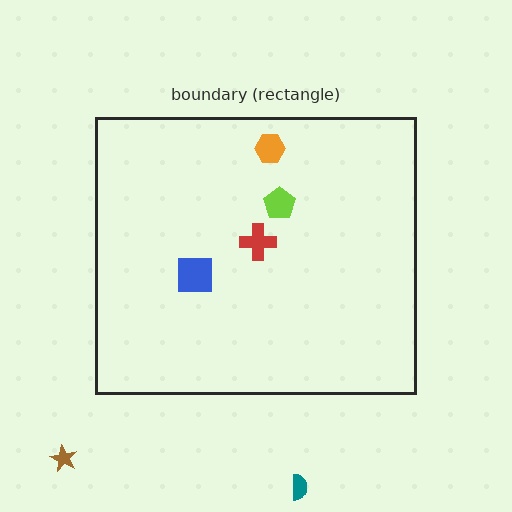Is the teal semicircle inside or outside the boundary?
Outside.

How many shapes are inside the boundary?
4 inside, 2 outside.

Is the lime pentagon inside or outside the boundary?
Inside.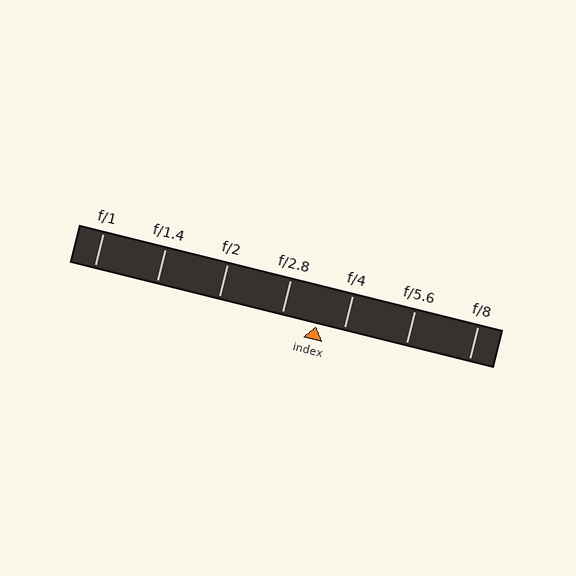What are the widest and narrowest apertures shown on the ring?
The widest aperture shown is f/1 and the narrowest is f/8.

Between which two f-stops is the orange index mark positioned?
The index mark is between f/2.8 and f/4.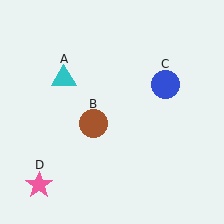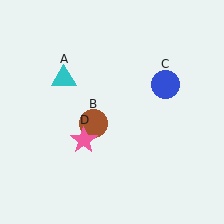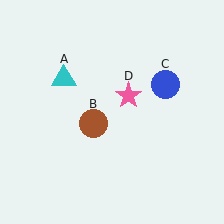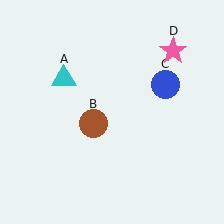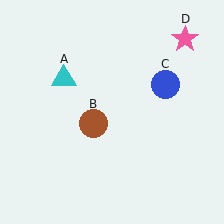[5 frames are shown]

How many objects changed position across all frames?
1 object changed position: pink star (object D).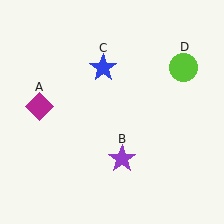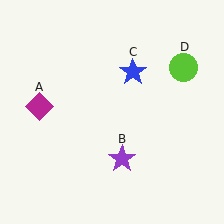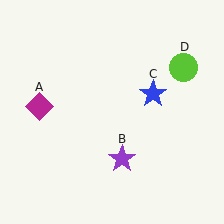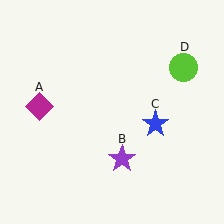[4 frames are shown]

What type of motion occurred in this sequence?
The blue star (object C) rotated clockwise around the center of the scene.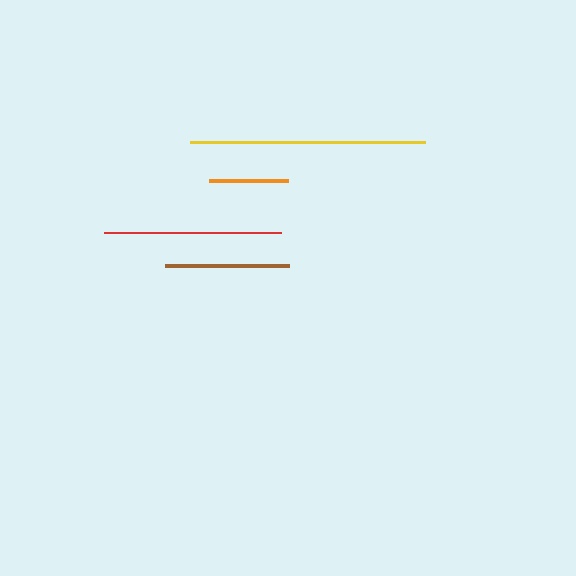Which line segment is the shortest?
The orange line is the shortest at approximately 79 pixels.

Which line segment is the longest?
The yellow line is the longest at approximately 235 pixels.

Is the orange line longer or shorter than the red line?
The red line is longer than the orange line.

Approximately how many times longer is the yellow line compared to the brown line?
The yellow line is approximately 1.9 times the length of the brown line.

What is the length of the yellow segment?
The yellow segment is approximately 235 pixels long.